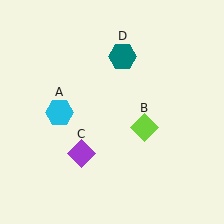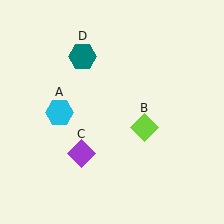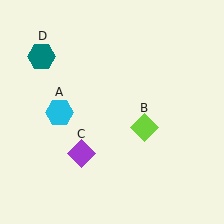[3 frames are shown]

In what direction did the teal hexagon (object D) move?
The teal hexagon (object D) moved left.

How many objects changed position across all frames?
1 object changed position: teal hexagon (object D).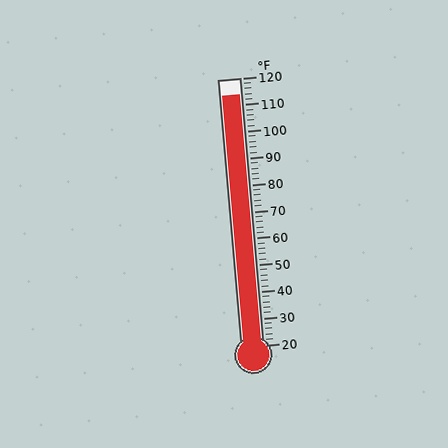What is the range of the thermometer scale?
The thermometer scale ranges from 20°F to 120°F.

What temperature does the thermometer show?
The thermometer shows approximately 114°F.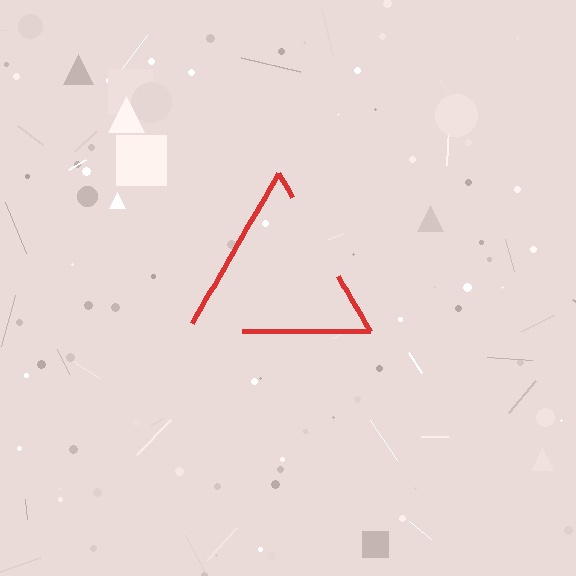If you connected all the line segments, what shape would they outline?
They would outline a triangle.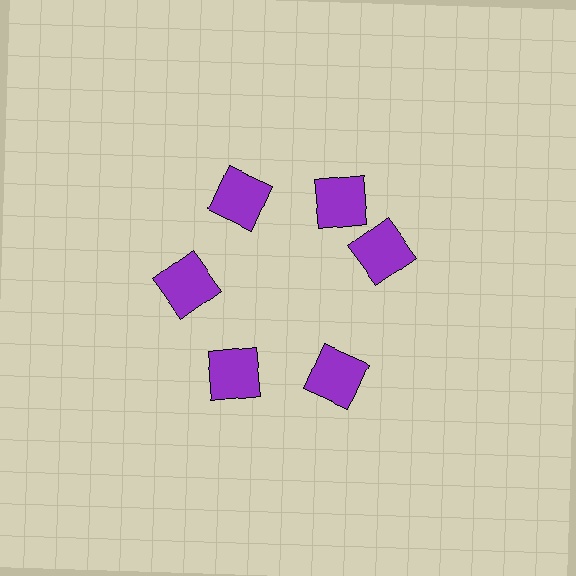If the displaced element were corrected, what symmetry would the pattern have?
It would have 6-fold rotational symmetry — the pattern would map onto itself every 60 degrees.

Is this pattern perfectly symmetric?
No. The 6 purple squares are arranged in a ring, but one element near the 3 o'clock position is rotated out of alignment along the ring, breaking the 6-fold rotational symmetry.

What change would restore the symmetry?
The symmetry would be restored by rotating it back into even spacing with its neighbors so that all 6 squares sit at equal angles and equal distance from the center.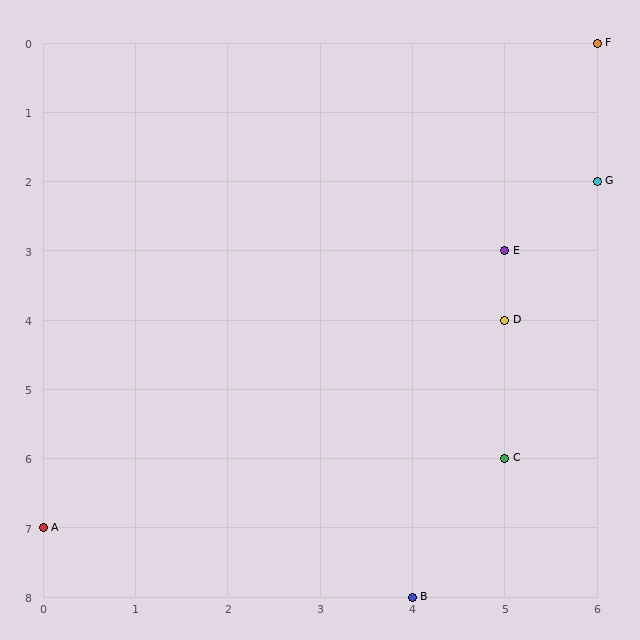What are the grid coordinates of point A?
Point A is at grid coordinates (0, 7).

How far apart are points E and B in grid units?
Points E and B are 1 column and 5 rows apart (about 5.1 grid units diagonally).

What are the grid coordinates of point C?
Point C is at grid coordinates (5, 6).